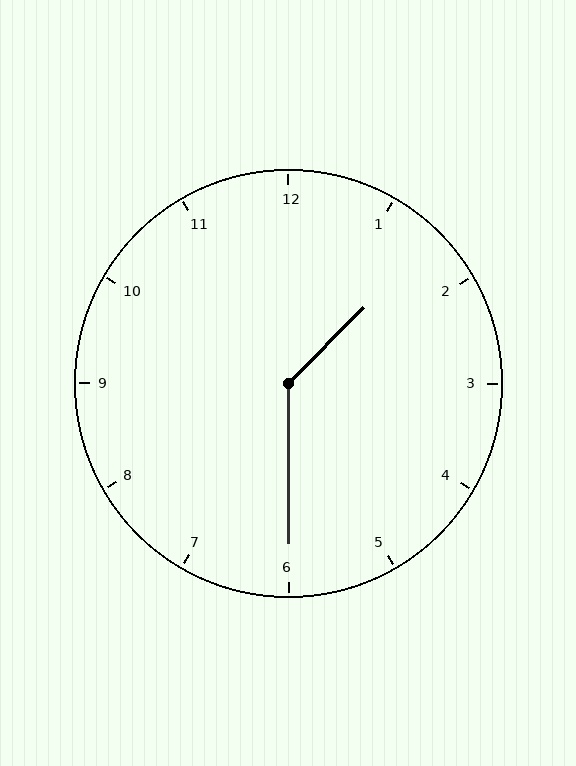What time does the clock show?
1:30.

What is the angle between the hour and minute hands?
Approximately 135 degrees.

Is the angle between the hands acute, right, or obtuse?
It is obtuse.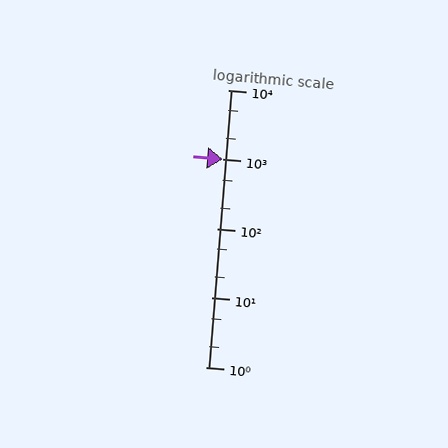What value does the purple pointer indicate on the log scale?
The pointer indicates approximately 1000.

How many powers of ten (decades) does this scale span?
The scale spans 4 decades, from 1 to 10000.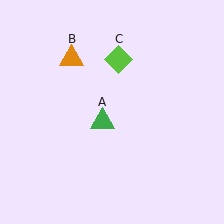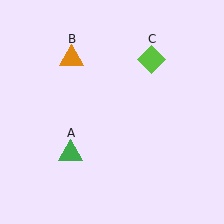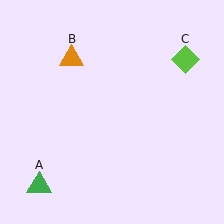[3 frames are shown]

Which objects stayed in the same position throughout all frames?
Orange triangle (object B) remained stationary.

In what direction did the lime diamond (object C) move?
The lime diamond (object C) moved right.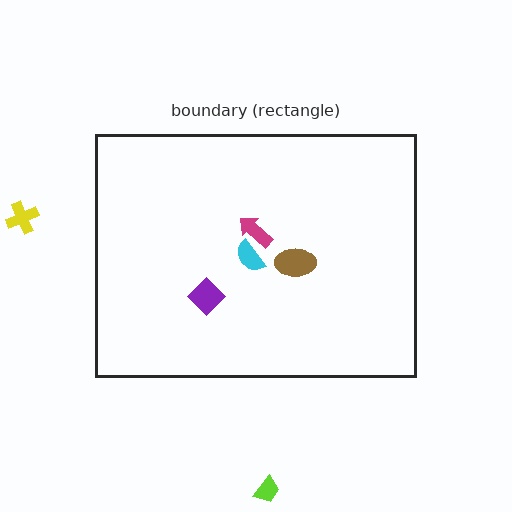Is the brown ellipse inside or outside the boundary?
Inside.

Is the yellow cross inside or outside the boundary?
Outside.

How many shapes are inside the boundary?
4 inside, 2 outside.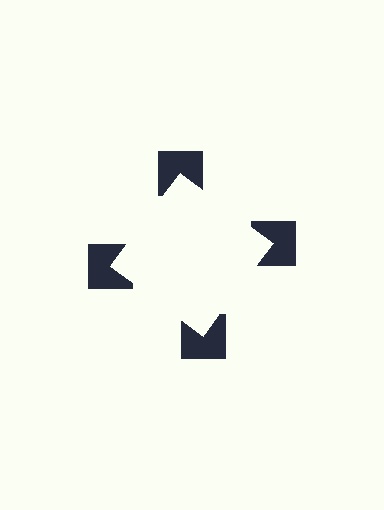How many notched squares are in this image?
There are 4 — one at each vertex of the illusory square.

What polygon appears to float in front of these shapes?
An illusory square — its edges are inferred from the aligned wedge cuts in the notched squares, not physically drawn.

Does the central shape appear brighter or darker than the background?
It typically appears slightly brighter than the background, even though no actual brightness change is drawn.